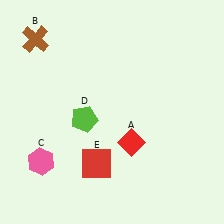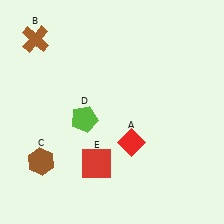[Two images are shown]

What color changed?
The hexagon (C) changed from pink in Image 1 to brown in Image 2.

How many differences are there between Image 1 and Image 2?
There is 1 difference between the two images.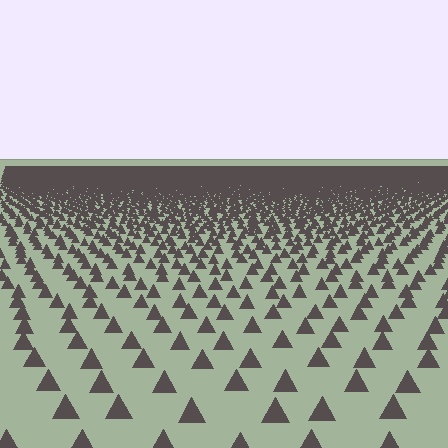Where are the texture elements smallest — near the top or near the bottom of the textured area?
Near the top.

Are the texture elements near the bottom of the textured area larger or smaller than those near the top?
Larger. Near the bottom, elements are closer to the viewer and appear at a bigger on-screen size.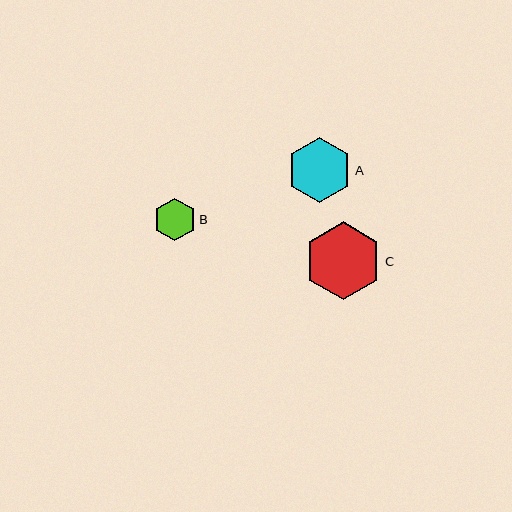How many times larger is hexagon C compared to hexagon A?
Hexagon C is approximately 1.2 times the size of hexagon A.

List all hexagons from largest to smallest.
From largest to smallest: C, A, B.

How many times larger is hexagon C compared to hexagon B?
Hexagon C is approximately 1.8 times the size of hexagon B.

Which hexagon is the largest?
Hexagon C is the largest with a size of approximately 78 pixels.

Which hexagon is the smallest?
Hexagon B is the smallest with a size of approximately 43 pixels.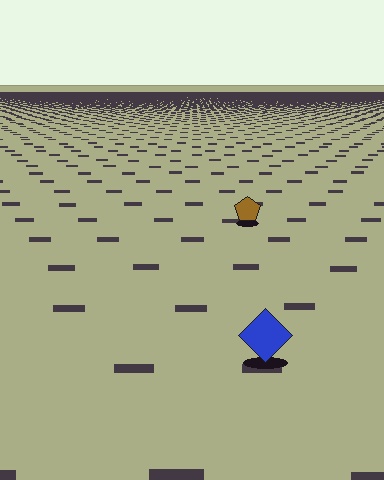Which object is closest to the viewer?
The blue diamond is closest. The texture marks near it are larger and more spread out.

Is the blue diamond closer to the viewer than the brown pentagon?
Yes. The blue diamond is closer — you can tell from the texture gradient: the ground texture is coarser near it.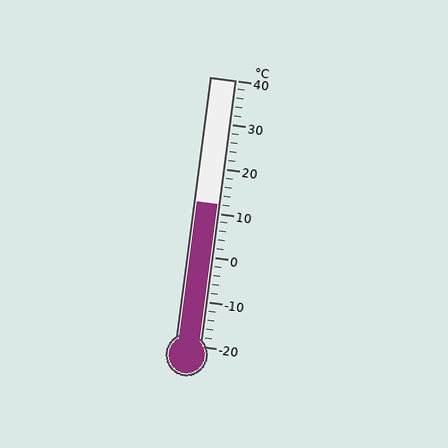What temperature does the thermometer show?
The thermometer shows approximately 12°C.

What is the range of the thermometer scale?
The thermometer scale ranges from -20°C to 40°C.